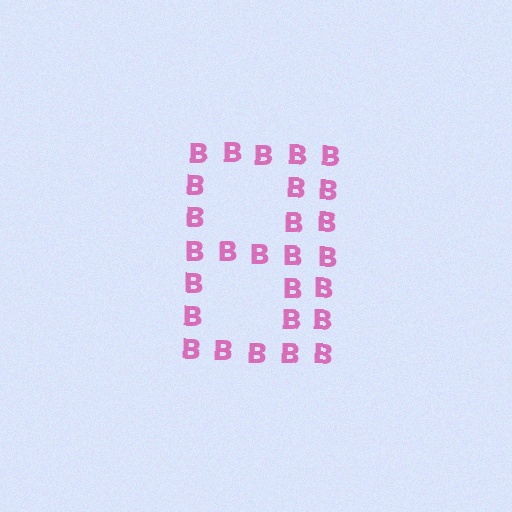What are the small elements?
The small elements are letter B's.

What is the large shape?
The large shape is the letter B.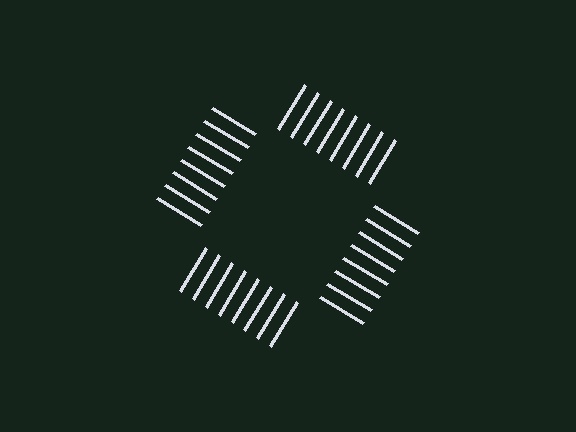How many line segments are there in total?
32 — 8 along each of the 4 edges.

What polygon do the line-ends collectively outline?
An illusory square — the line segments terminate on its edges but no continuous stroke is drawn.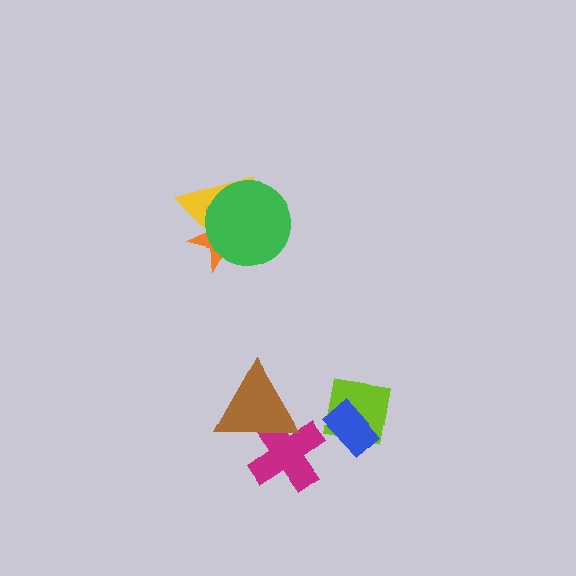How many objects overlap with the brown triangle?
1 object overlaps with the brown triangle.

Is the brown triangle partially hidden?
No, no other shape covers it.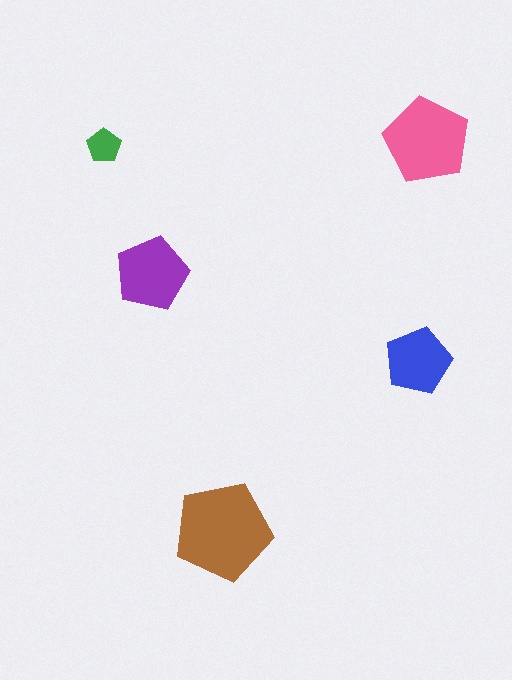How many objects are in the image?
There are 5 objects in the image.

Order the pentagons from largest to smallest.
the brown one, the pink one, the purple one, the blue one, the green one.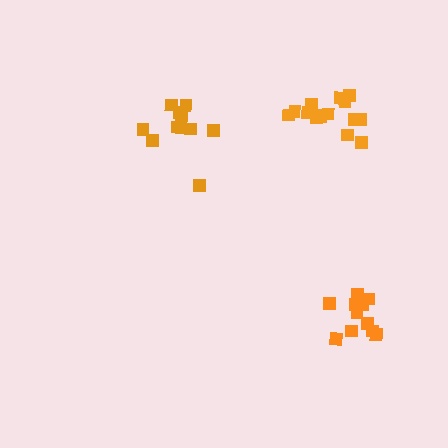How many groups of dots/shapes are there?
There are 3 groups.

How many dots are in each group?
Group 1: 12 dots, Group 2: 15 dots, Group 3: 11 dots (38 total).